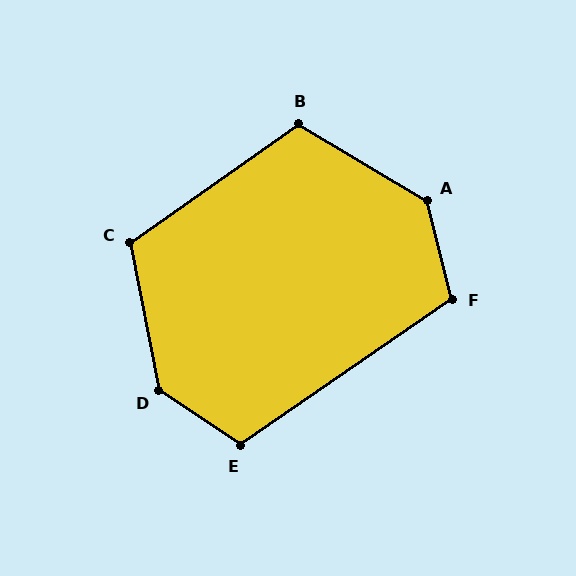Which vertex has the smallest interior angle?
F, at approximately 111 degrees.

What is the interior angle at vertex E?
Approximately 111 degrees (obtuse).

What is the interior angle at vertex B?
Approximately 114 degrees (obtuse).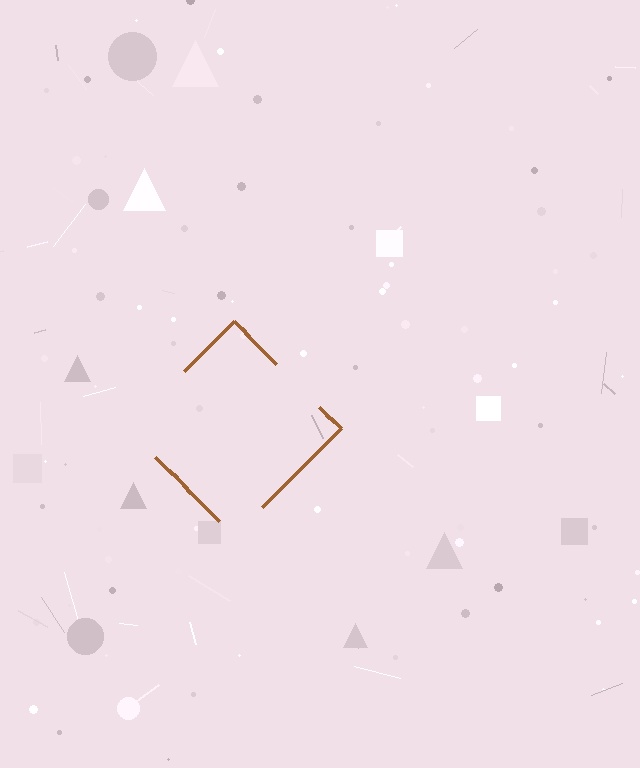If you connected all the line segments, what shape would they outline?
They would outline a diamond.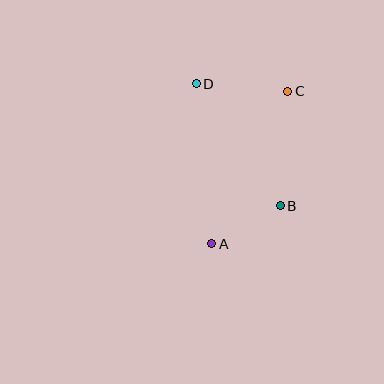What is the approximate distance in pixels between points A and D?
The distance between A and D is approximately 161 pixels.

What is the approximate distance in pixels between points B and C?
The distance between B and C is approximately 115 pixels.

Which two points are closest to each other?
Points A and B are closest to each other.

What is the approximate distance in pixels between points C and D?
The distance between C and D is approximately 92 pixels.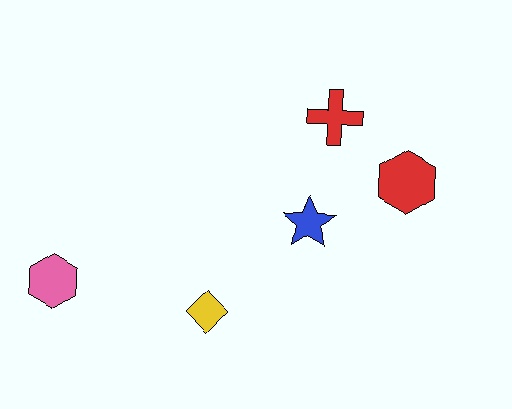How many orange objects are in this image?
There are no orange objects.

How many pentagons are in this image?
There are no pentagons.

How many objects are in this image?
There are 5 objects.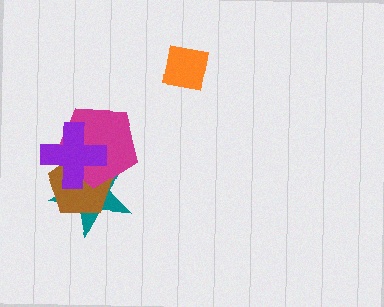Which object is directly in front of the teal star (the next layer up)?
The brown pentagon is directly in front of the teal star.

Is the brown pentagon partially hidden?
Yes, it is partially covered by another shape.